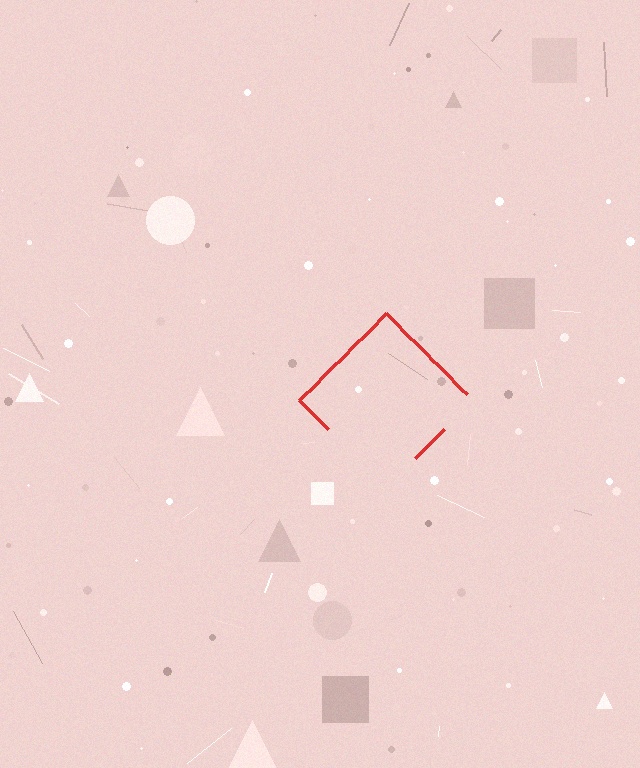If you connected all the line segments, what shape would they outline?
They would outline a diamond.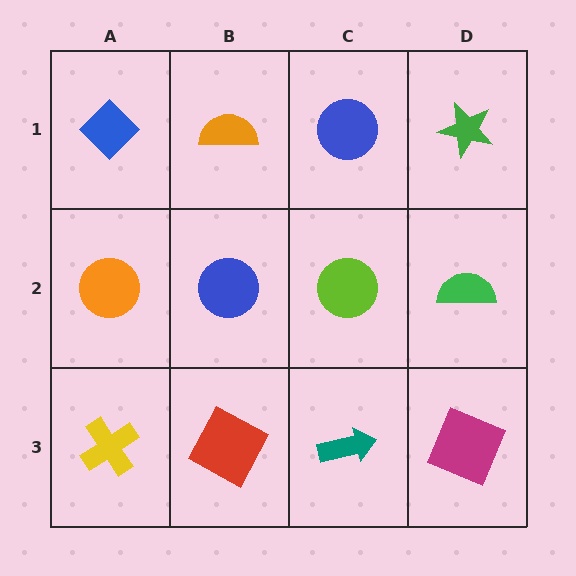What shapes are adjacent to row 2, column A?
A blue diamond (row 1, column A), a yellow cross (row 3, column A), a blue circle (row 2, column B).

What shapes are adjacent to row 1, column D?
A green semicircle (row 2, column D), a blue circle (row 1, column C).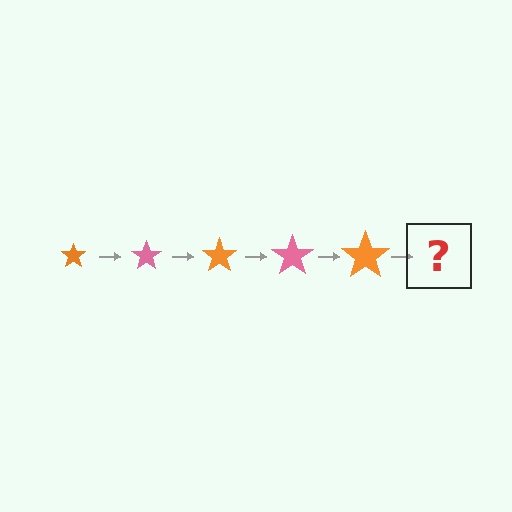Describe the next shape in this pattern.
It should be a pink star, larger than the previous one.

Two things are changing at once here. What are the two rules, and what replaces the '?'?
The two rules are that the star grows larger each step and the color cycles through orange and pink. The '?' should be a pink star, larger than the previous one.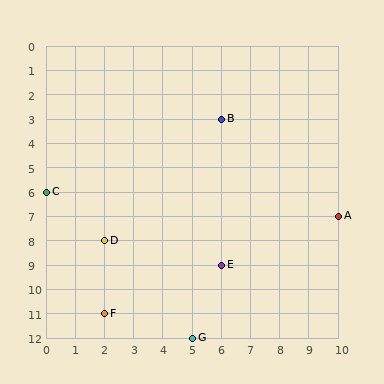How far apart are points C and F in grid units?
Points C and F are 2 columns and 5 rows apart (about 5.4 grid units diagonally).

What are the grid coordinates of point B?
Point B is at grid coordinates (6, 3).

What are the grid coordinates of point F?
Point F is at grid coordinates (2, 11).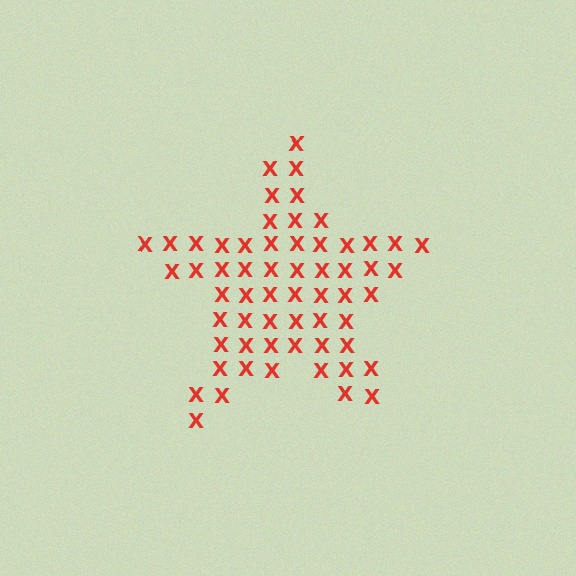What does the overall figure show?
The overall figure shows a star.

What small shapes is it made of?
It is made of small letter X's.